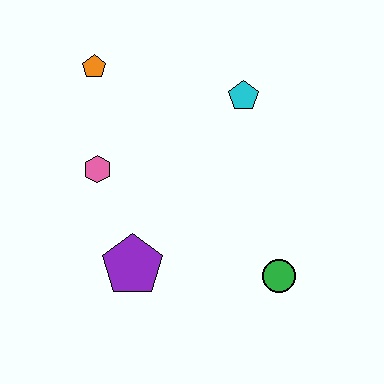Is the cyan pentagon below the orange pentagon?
Yes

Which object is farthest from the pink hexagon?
The green circle is farthest from the pink hexagon.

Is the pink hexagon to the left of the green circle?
Yes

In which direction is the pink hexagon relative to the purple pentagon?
The pink hexagon is above the purple pentagon.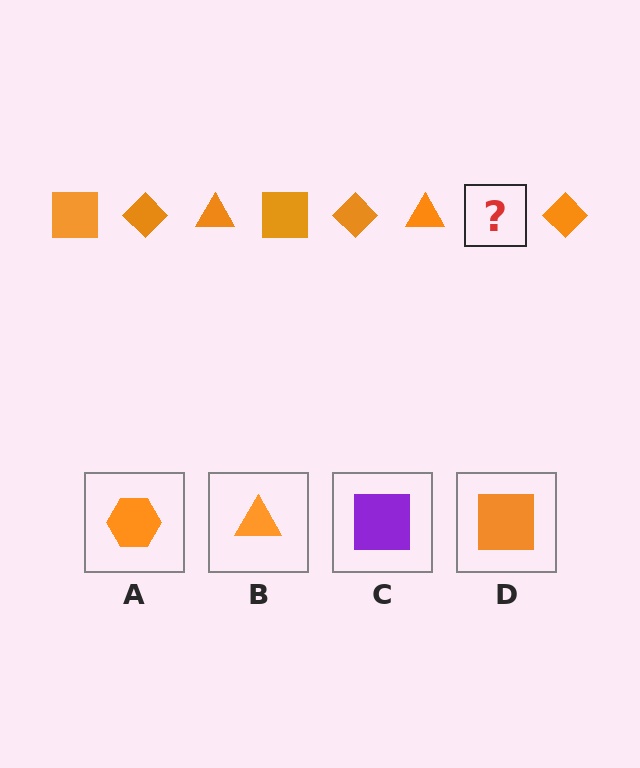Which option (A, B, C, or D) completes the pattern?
D.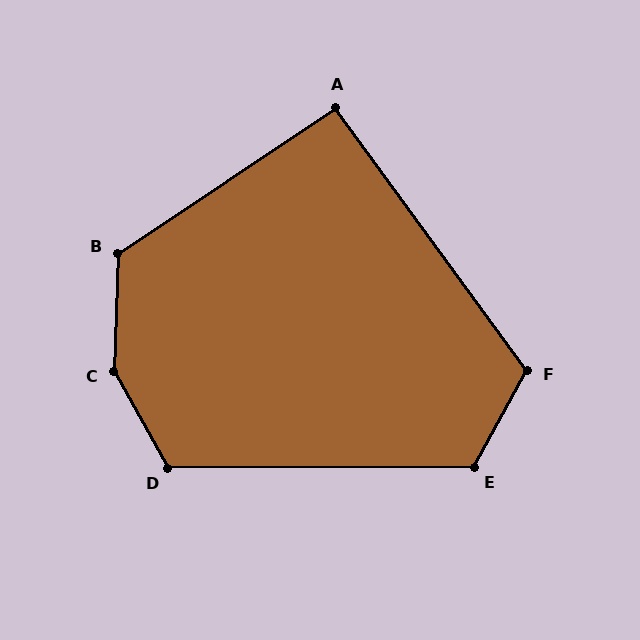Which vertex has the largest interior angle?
C, at approximately 149 degrees.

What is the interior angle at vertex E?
Approximately 119 degrees (obtuse).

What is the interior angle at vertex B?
Approximately 126 degrees (obtuse).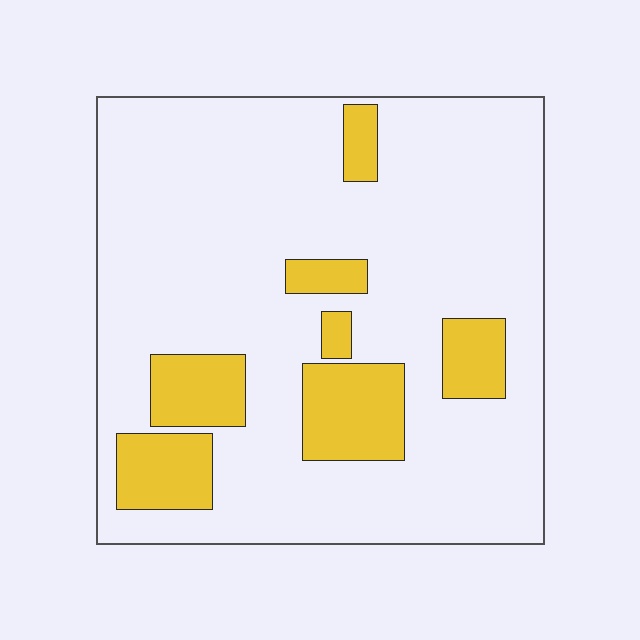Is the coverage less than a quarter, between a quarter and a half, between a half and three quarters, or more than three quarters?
Less than a quarter.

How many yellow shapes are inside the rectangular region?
7.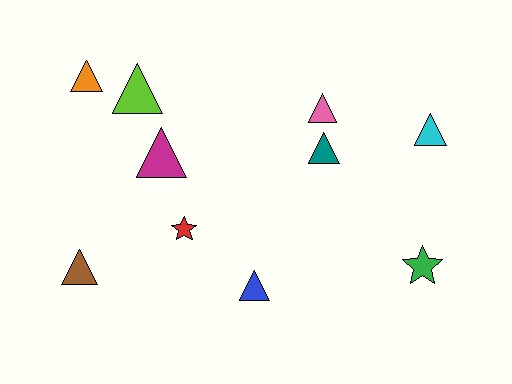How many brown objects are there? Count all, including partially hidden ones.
There is 1 brown object.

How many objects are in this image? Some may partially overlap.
There are 10 objects.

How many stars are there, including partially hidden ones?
There are 2 stars.